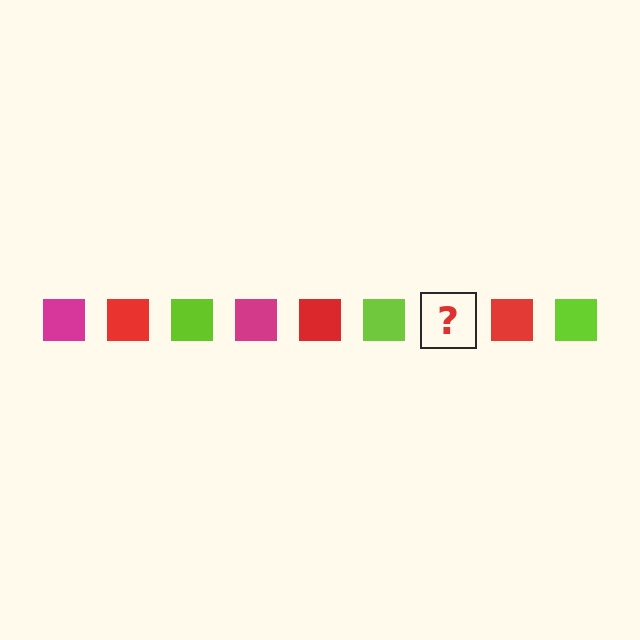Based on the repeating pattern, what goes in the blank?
The blank should be a magenta square.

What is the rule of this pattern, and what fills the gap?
The rule is that the pattern cycles through magenta, red, lime squares. The gap should be filled with a magenta square.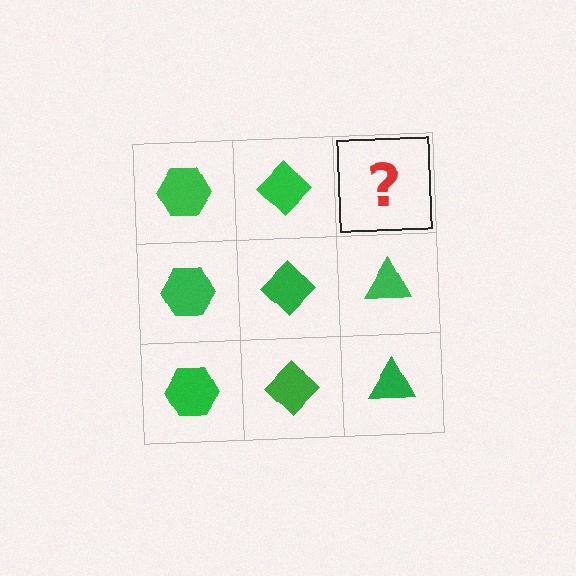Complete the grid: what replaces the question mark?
The question mark should be replaced with a green triangle.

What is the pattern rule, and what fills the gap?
The rule is that each column has a consistent shape. The gap should be filled with a green triangle.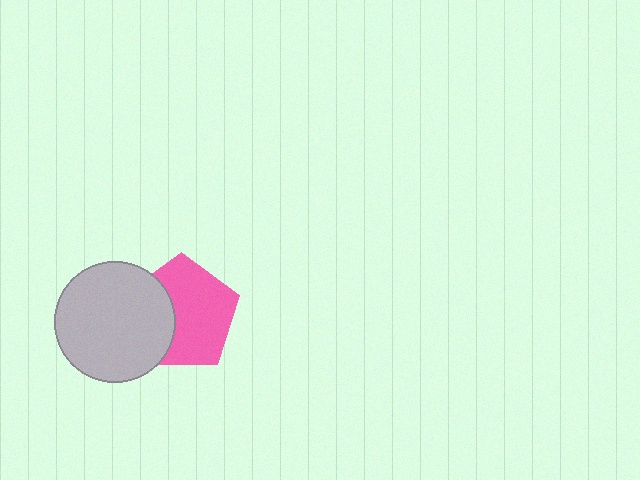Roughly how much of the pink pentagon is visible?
About half of it is visible (roughly 65%).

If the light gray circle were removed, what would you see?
You would see the complete pink pentagon.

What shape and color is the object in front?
The object in front is a light gray circle.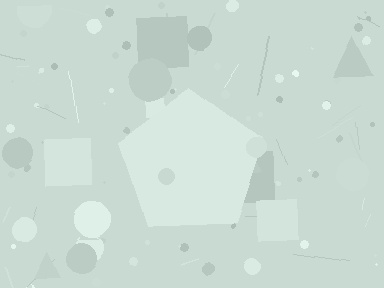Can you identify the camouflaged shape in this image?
The camouflaged shape is a pentagon.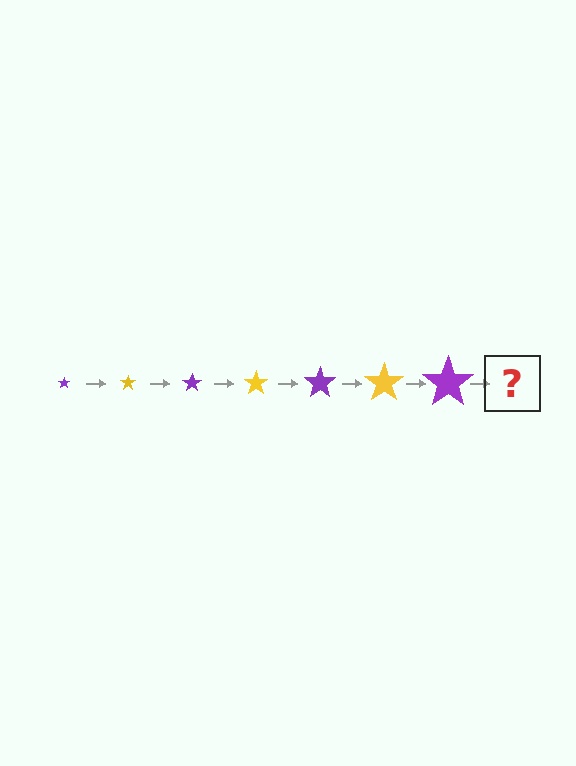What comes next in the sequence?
The next element should be a yellow star, larger than the previous one.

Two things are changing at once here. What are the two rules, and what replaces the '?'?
The two rules are that the star grows larger each step and the color cycles through purple and yellow. The '?' should be a yellow star, larger than the previous one.